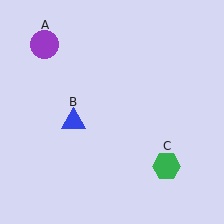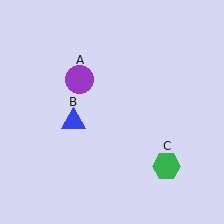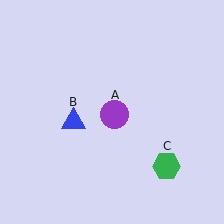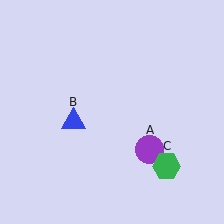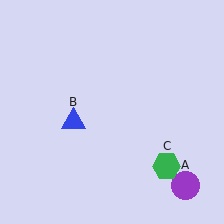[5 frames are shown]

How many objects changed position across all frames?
1 object changed position: purple circle (object A).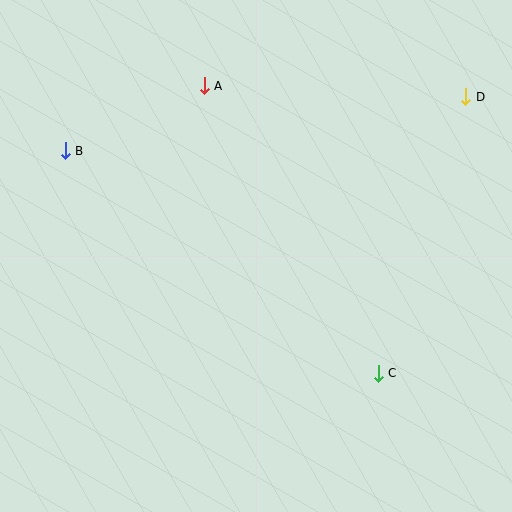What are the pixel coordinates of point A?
Point A is at (204, 86).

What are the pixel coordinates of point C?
Point C is at (378, 373).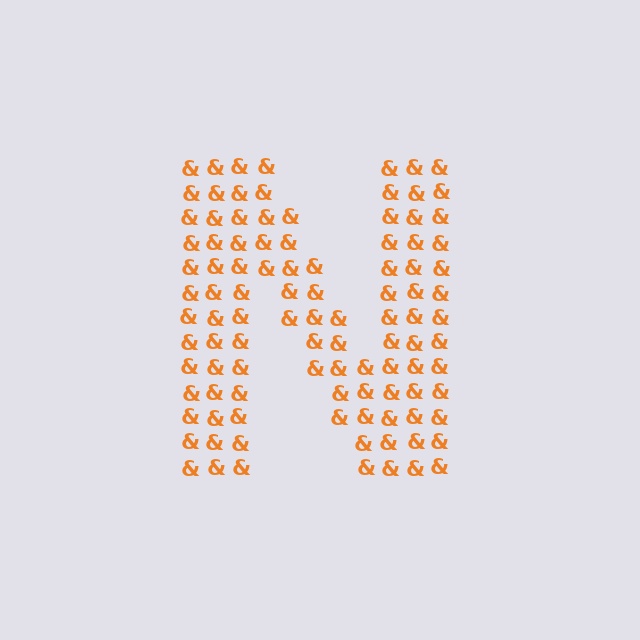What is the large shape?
The large shape is the letter N.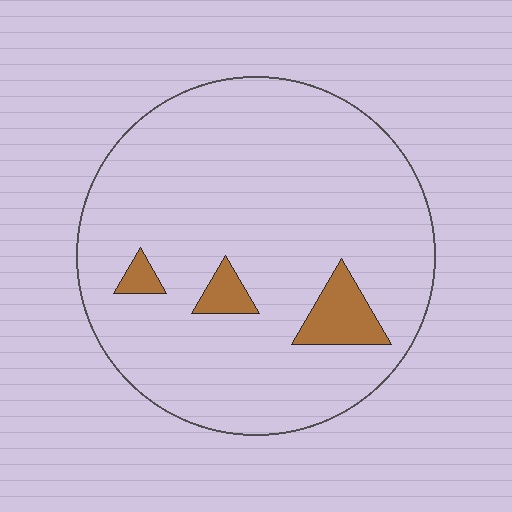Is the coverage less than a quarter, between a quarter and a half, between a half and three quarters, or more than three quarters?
Less than a quarter.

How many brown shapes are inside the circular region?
3.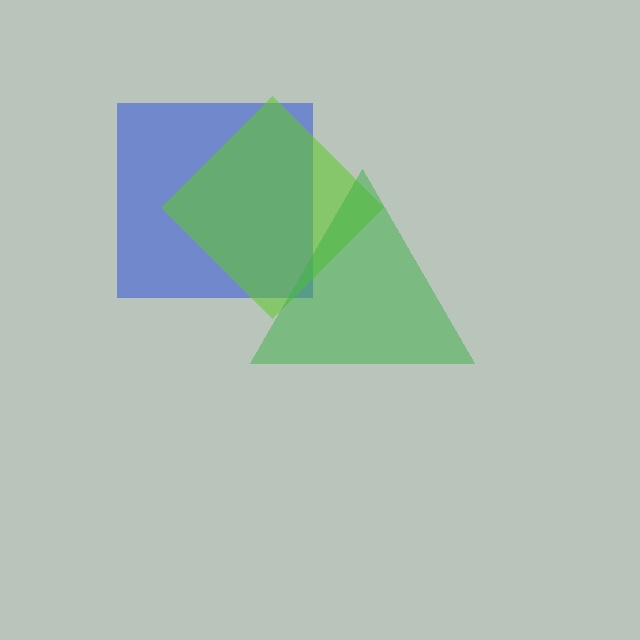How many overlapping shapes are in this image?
There are 3 overlapping shapes in the image.